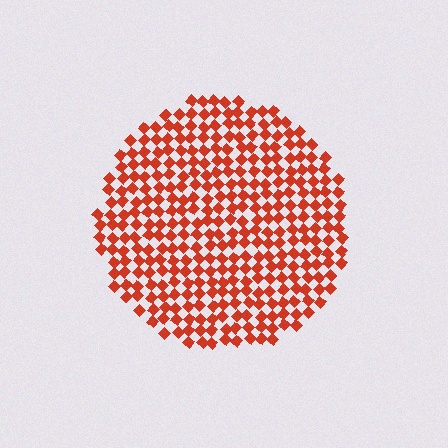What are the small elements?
The small elements are diamonds.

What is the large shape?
The large shape is a circle.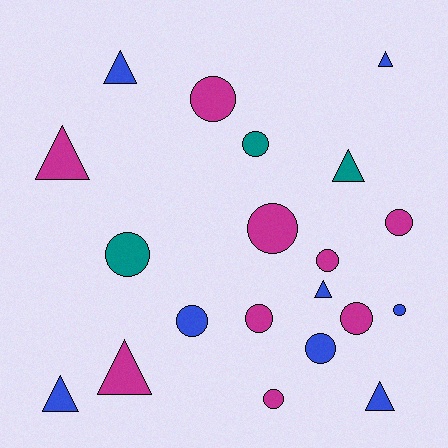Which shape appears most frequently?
Circle, with 12 objects.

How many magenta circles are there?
There are 7 magenta circles.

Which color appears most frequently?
Magenta, with 9 objects.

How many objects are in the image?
There are 20 objects.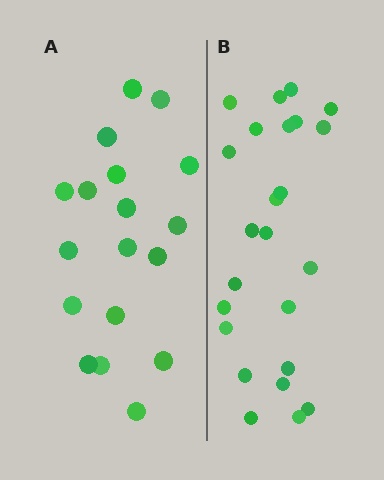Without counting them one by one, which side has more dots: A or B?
Region B (the right region) has more dots.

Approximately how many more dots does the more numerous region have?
Region B has about 6 more dots than region A.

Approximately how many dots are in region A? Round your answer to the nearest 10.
About 20 dots. (The exact count is 18, which rounds to 20.)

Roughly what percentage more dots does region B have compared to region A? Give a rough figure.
About 35% more.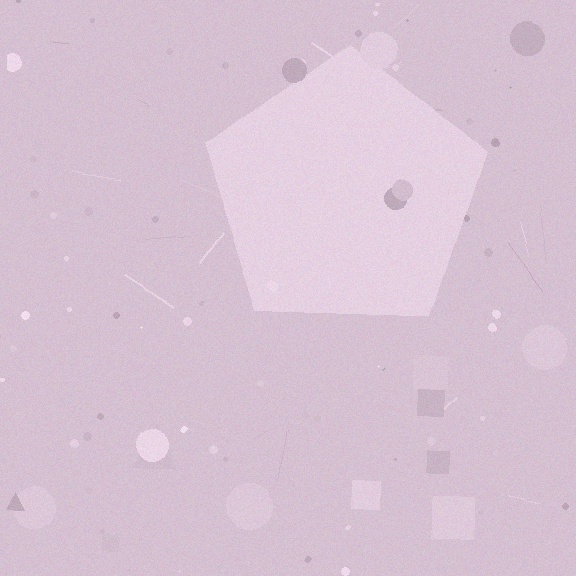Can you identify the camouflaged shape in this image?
The camouflaged shape is a pentagon.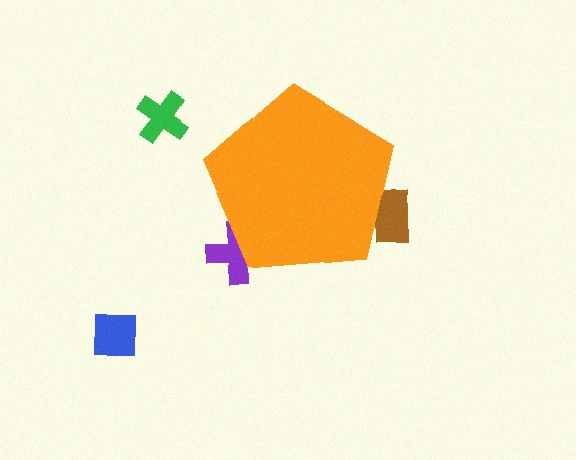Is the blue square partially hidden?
No, the blue square is fully visible.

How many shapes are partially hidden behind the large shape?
2 shapes are partially hidden.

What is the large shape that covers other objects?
An orange pentagon.